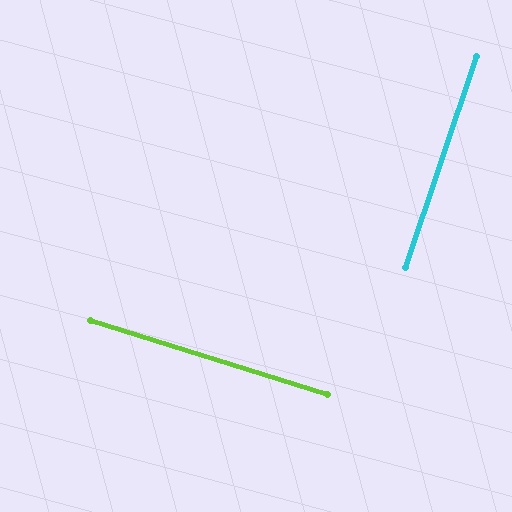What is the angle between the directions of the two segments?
Approximately 88 degrees.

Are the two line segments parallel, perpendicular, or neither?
Perpendicular — they meet at approximately 88°.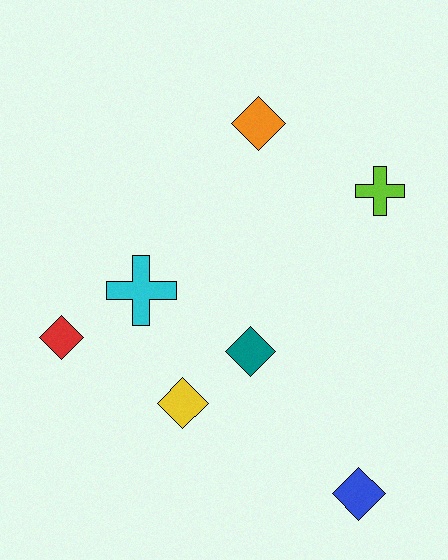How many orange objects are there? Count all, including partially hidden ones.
There is 1 orange object.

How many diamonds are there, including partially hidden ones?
There are 5 diamonds.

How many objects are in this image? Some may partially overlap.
There are 7 objects.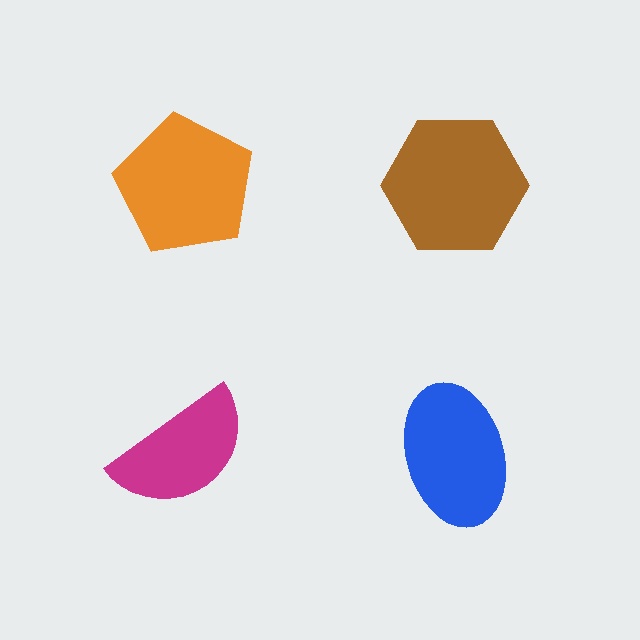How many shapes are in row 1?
2 shapes.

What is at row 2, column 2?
A blue ellipse.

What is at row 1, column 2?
A brown hexagon.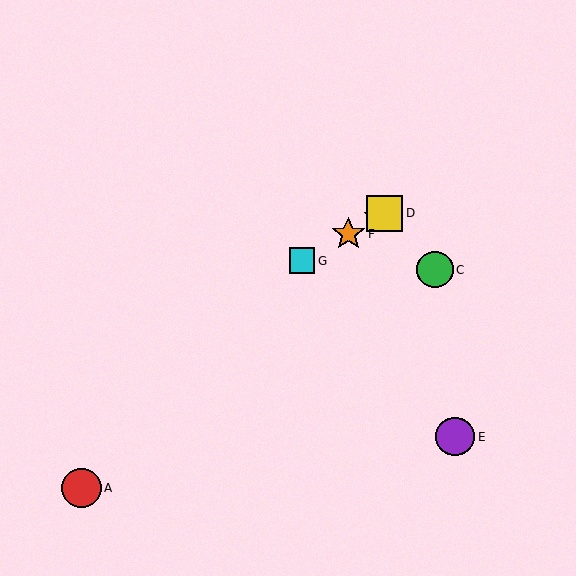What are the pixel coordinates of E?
Object E is at (455, 437).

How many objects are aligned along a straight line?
4 objects (B, D, F, G) are aligned along a straight line.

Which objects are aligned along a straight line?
Objects B, D, F, G are aligned along a straight line.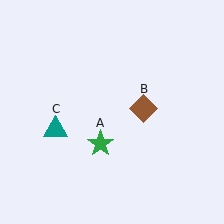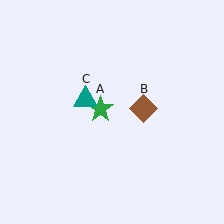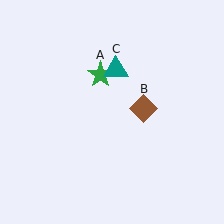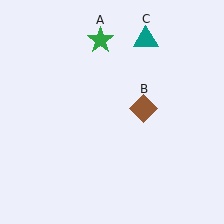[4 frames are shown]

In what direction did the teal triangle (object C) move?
The teal triangle (object C) moved up and to the right.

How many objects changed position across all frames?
2 objects changed position: green star (object A), teal triangle (object C).